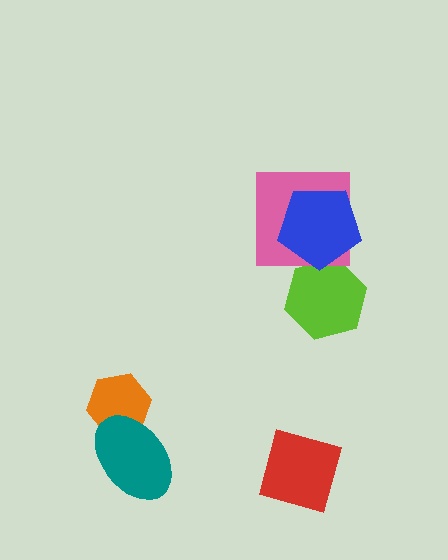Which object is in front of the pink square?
The blue pentagon is in front of the pink square.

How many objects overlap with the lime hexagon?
1 object overlaps with the lime hexagon.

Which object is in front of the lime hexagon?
The blue pentagon is in front of the lime hexagon.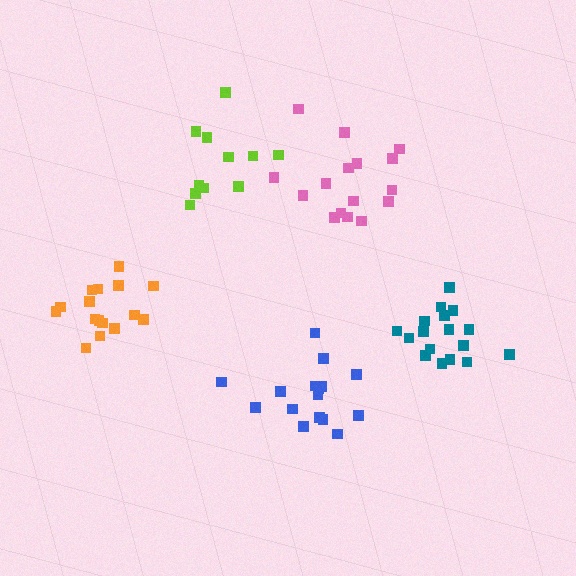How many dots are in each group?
Group 1: 11 dots, Group 2: 16 dots, Group 3: 16 dots, Group 4: 16 dots, Group 5: 17 dots (76 total).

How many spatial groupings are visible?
There are 5 spatial groupings.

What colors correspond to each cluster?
The clusters are colored: lime, blue, pink, orange, teal.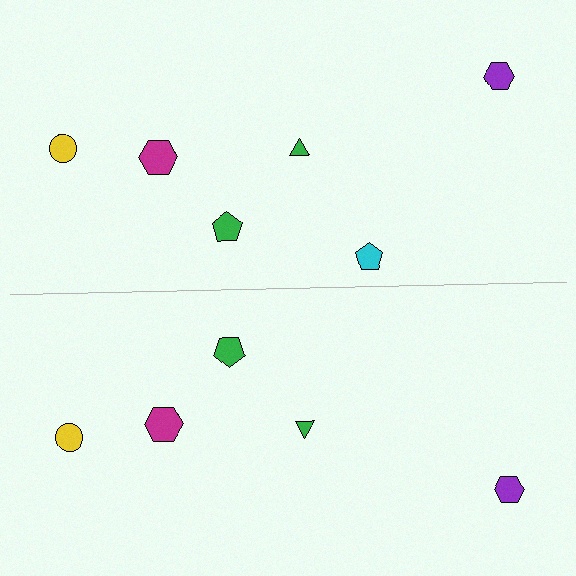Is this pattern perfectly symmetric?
No, the pattern is not perfectly symmetric. A cyan pentagon is missing from the bottom side.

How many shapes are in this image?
There are 11 shapes in this image.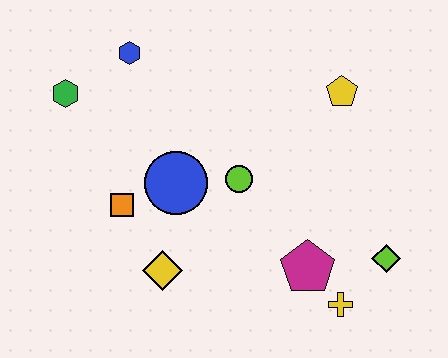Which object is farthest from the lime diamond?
The green hexagon is farthest from the lime diamond.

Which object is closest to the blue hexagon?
The green hexagon is closest to the blue hexagon.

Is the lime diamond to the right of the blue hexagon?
Yes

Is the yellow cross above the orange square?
No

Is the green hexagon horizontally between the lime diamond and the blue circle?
No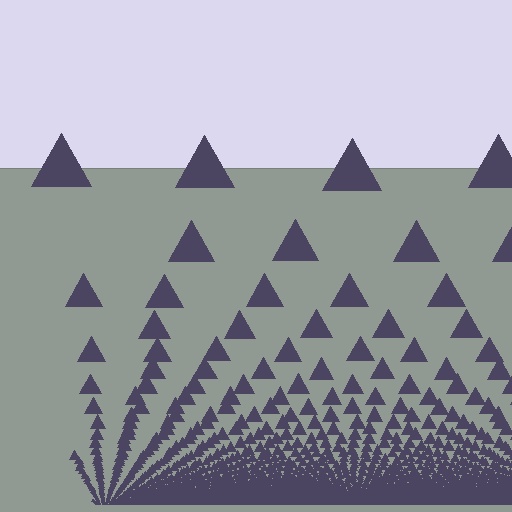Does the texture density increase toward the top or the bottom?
Density increases toward the bottom.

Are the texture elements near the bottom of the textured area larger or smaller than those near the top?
Smaller. The gradient is inverted — elements near the bottom are smaller and denser.